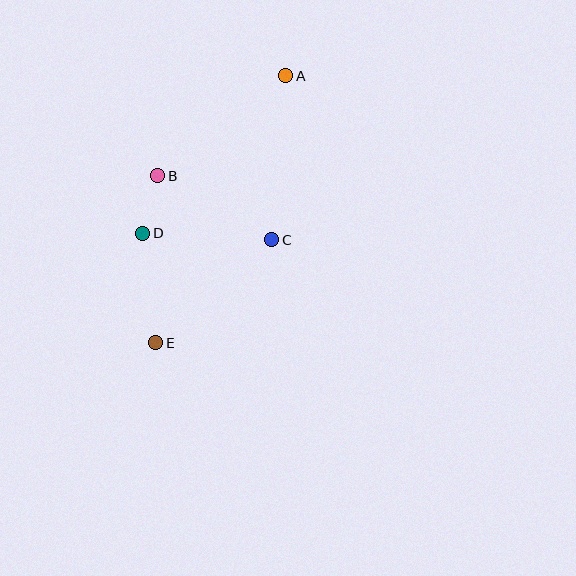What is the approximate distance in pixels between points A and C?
The distance between A and C is approximately 164 pixels.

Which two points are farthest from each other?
Points A and E are farthest from each other.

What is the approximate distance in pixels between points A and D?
The distance between A and D is approximately 212 pixels.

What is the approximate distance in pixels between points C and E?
The distance between C and E is approximately 155 pixels.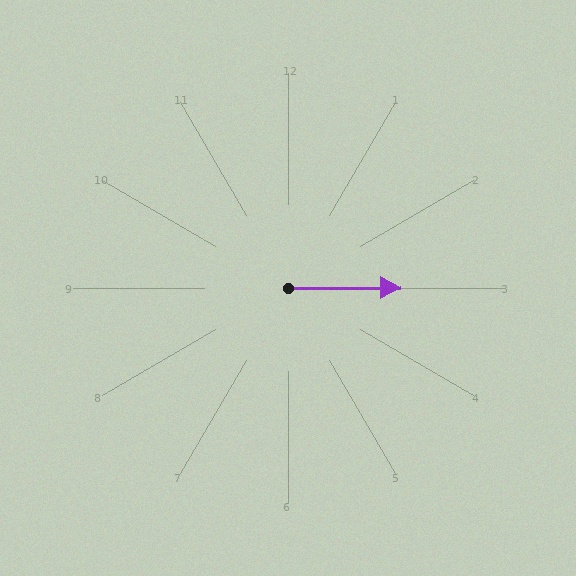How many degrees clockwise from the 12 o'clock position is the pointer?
Approximately 90 degrees.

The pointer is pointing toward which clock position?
Roughly 3 o'clock.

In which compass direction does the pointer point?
East.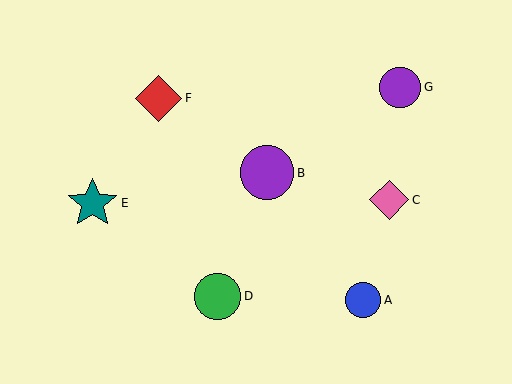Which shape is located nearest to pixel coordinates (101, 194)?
The teal star (labeled E) at (92, 203) is nearest to that location.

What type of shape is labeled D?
Shape D is a green circle.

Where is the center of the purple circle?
The center of the purple circle is at (400, 87).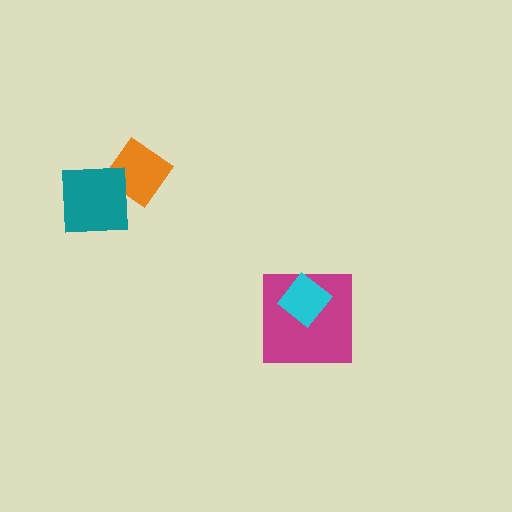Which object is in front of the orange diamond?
The teal square is in front of the orange diamond.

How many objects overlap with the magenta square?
1 object overlaps with the magenta square.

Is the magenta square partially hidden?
Yes, it is partially covered by another shape.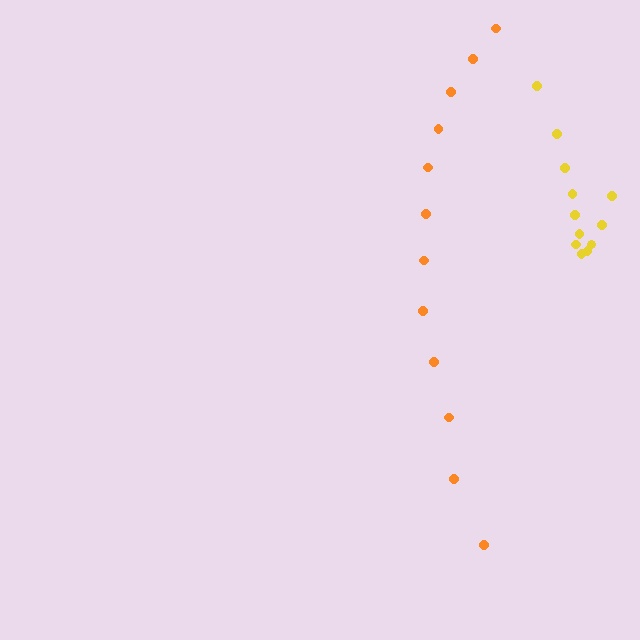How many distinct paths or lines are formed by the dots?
There are 2 distinct paths.